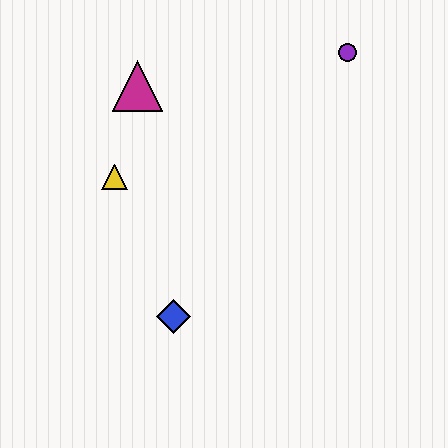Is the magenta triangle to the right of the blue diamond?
No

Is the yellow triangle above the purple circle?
No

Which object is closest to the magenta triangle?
The yellow triangle is closest to the magenta triangle.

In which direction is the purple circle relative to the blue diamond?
The purple circle is above the blue diamond.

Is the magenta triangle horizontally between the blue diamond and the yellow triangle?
Yes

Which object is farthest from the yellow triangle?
The purple circle is farthest from the yellow triangle.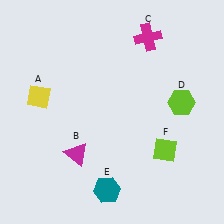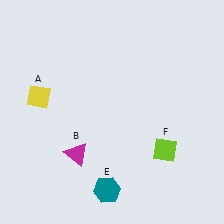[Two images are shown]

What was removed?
The magenta cross (C), the lime hexagon (D) were removed in Image 2.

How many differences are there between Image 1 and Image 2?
There are 2 differences between the two images.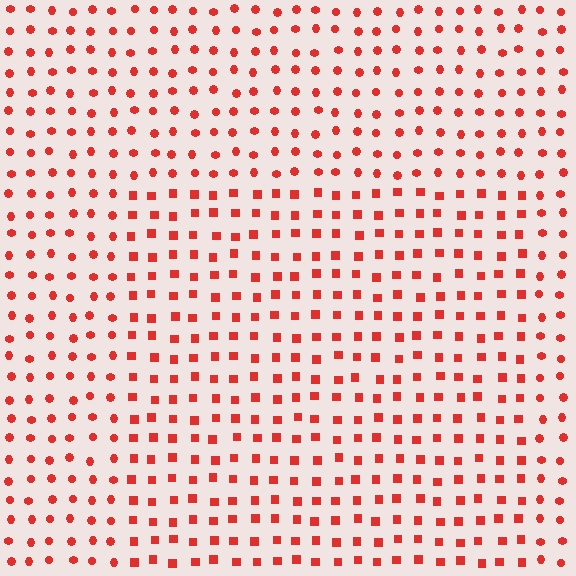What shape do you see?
I see a rectangle.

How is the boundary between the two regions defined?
The boundary is defined by a change in element shape: squares inside vs. circles outside. All elements share the same color and spacing.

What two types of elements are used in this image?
The image uses squares inside the rectangle region and circles outside it.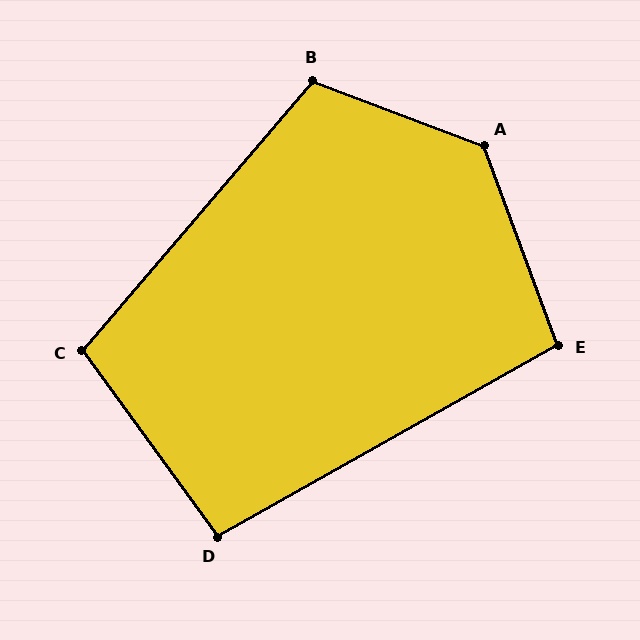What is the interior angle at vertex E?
Approximately 99 degrees (obtuse).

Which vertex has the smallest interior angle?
D, at approximately 97 degrees.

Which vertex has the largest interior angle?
A, at approximately 131 degrees.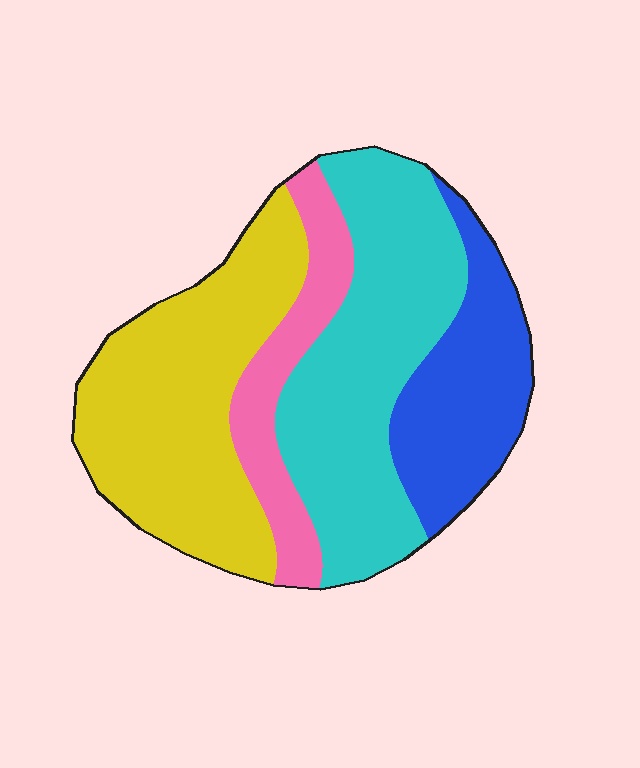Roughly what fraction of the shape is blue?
Blue covers about 20% of the shape.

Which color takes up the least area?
Pink, at roughly 15%.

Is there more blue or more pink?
Blue.